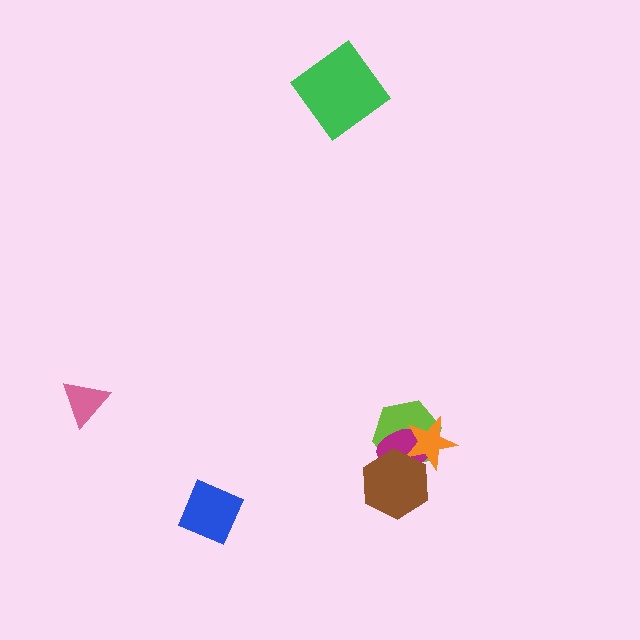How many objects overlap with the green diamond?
0 objects overlap with the green diamond.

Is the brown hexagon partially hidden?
No, no other shape covers it.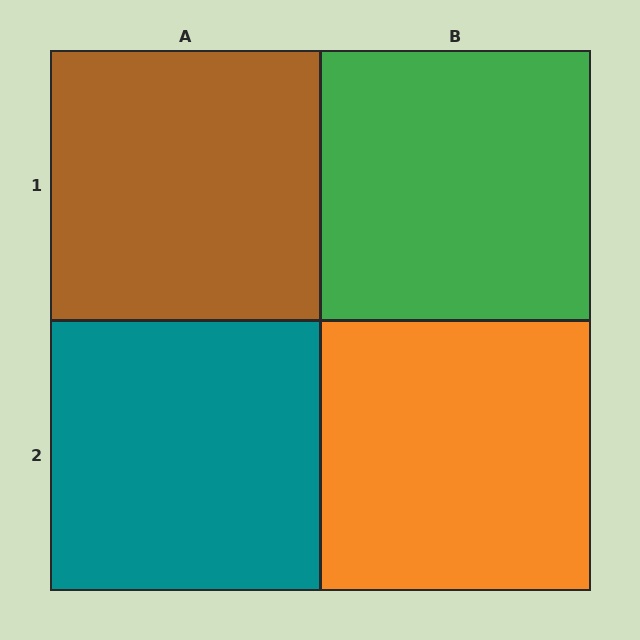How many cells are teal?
1 cell is teal.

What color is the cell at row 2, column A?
Teal.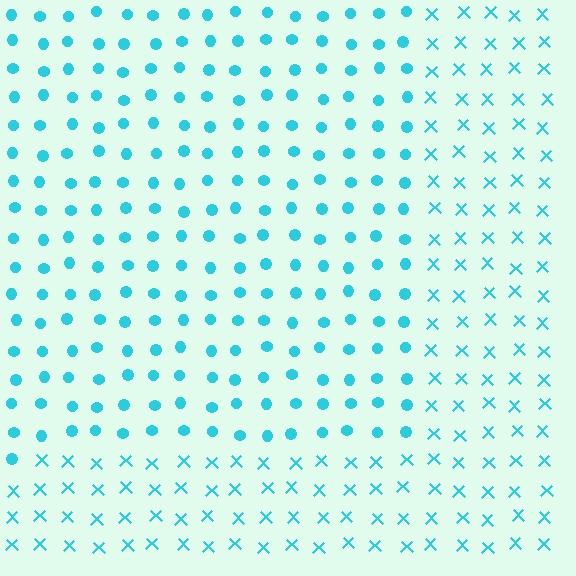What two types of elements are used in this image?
The image uses circles inside the rectangle region and X marks outside it.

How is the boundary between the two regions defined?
The boundary is defined by a change in element shape: circles inside vs. X marks outside. All elements share the same color and spacing.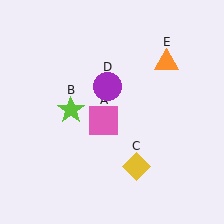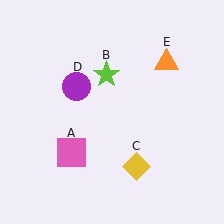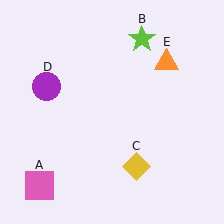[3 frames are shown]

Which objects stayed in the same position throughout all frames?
Yellow diamond (object C) and orange triangle (object E) remained stationary.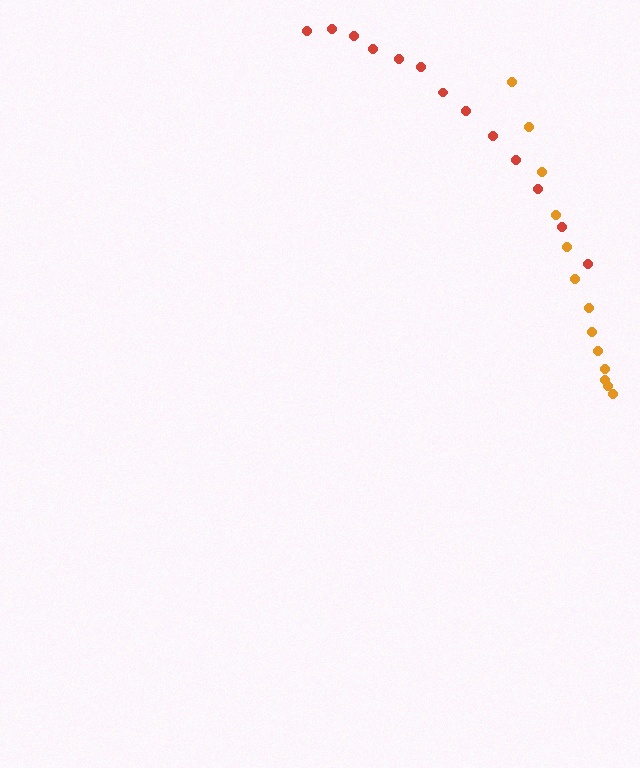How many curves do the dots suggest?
There are 2 distinct paths.